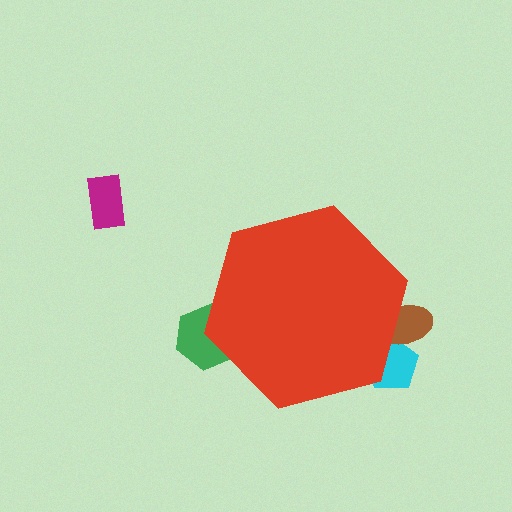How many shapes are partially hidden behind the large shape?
3 shapes are partially hidden.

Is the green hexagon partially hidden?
Yes, the green hexagon is partially hidden behind the red hexagon.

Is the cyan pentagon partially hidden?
Yes, the cyan pentagon is partially hidden behind the red hexagon.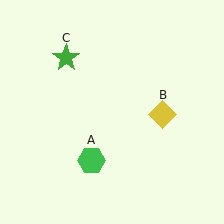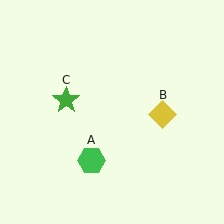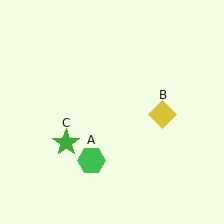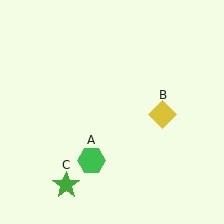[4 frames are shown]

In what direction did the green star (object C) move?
The green star (object C) moved down.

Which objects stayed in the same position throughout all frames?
Green hexagon (object A) and yellow diamond (object B) remained stationary.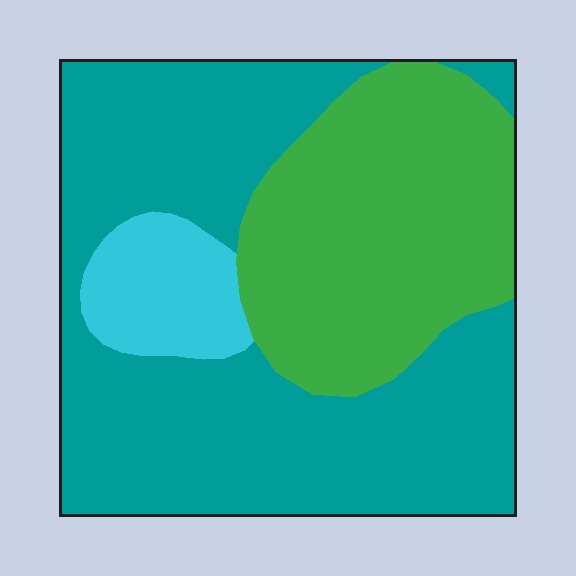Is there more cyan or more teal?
Teal.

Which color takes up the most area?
Teal, at roughly 55%.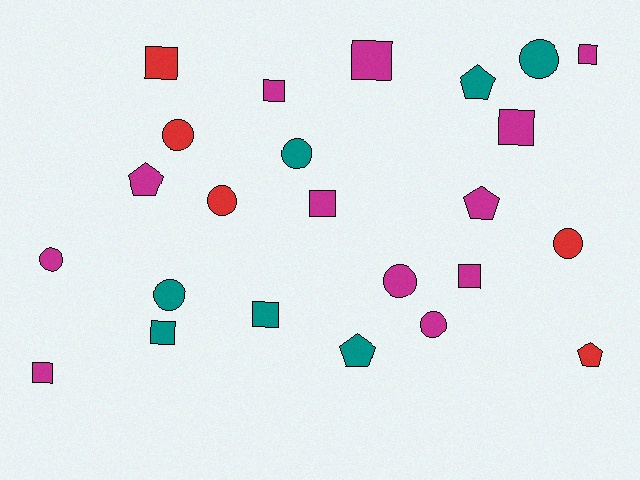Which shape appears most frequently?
Square, with 10 objects.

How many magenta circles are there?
There are 3 magenta circles.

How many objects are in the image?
There are 24 objects.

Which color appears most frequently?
Magenta, with 12 objects.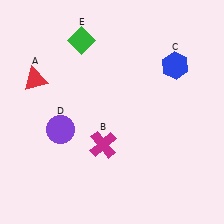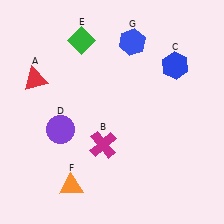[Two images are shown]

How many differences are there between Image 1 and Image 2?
There are 2 differences between the two images.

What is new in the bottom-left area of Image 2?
An orange triangle (F) was added in the bottom-left area of Image 2.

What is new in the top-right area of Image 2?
A blue hexagon (G) was added in the top-right area of Image 2.